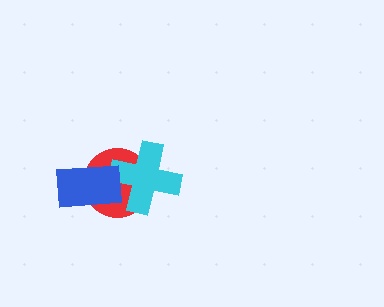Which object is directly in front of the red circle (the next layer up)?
The cyan cross is directly in front of the red circle.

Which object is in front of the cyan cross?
The blue rectangle is in front of the cyan cross.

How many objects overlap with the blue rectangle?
2 objects overlap with the blue rectangle.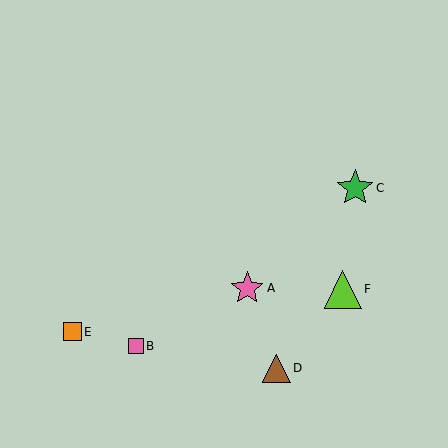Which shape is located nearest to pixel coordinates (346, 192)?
The green star (labeled C) at (355, 188) is nearest to that location.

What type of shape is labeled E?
Shape E is an orange square.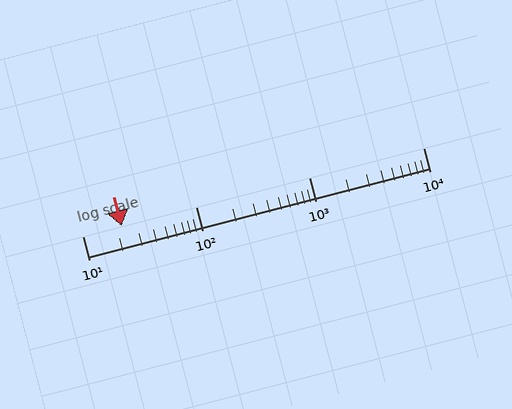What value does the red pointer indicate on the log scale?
The pointer indicates approximately 22.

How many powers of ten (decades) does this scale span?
The scale spans 3 decades, from 10 to 10000.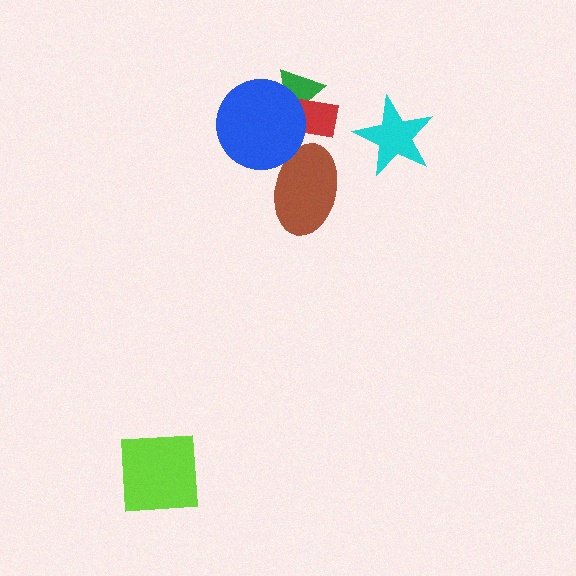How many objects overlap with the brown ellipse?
1 object overlaps with the brown ellipse.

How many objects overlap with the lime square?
0 objects overlap with the lime square.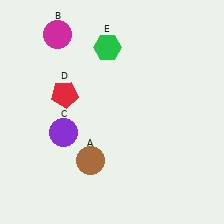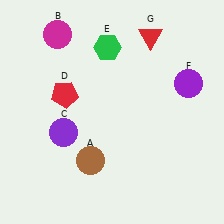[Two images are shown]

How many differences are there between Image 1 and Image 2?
There are 2 differences between the two images.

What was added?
A purple circle (F), a red triangle (G) were added in Image 2.